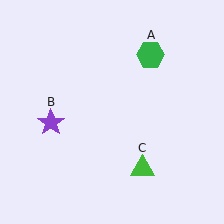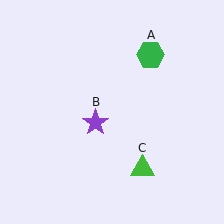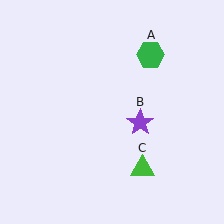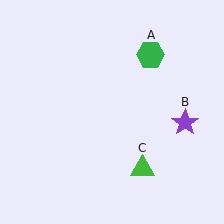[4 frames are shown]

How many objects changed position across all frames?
1 object changed position: purple star (object B).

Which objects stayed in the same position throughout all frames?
Green hexagon (object A) and green triangle (object C) remained stationary.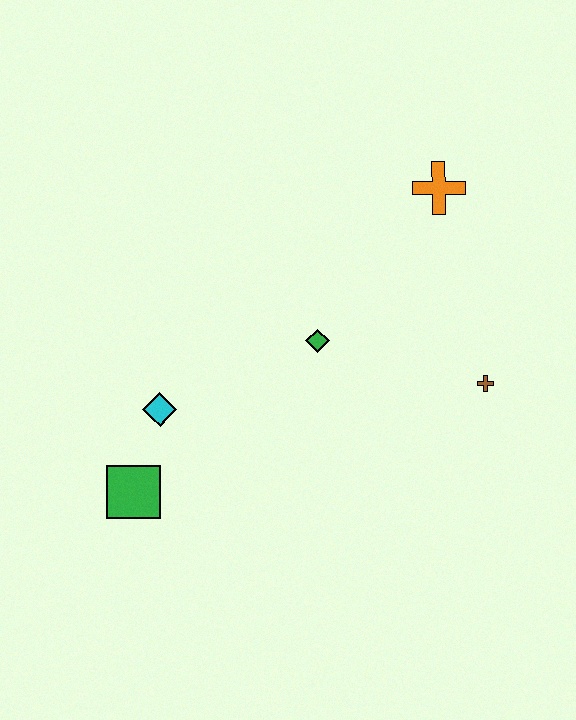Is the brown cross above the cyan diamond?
Yes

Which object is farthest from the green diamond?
The green square is farthest from the green diamond.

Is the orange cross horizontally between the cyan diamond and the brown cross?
Yes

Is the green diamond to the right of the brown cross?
No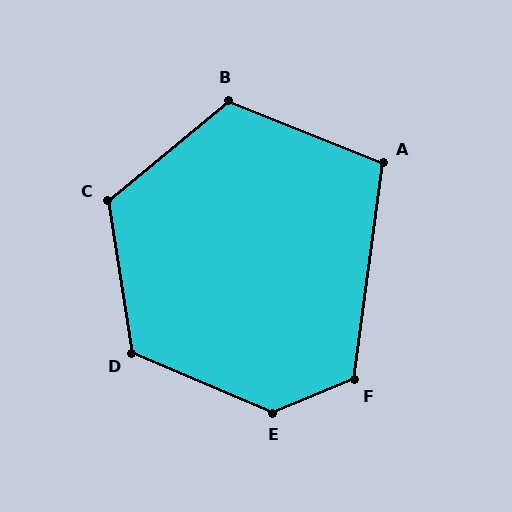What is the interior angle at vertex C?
Approximately 121 degrees (obtuse).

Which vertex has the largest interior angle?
E, at approximately 135 degrees.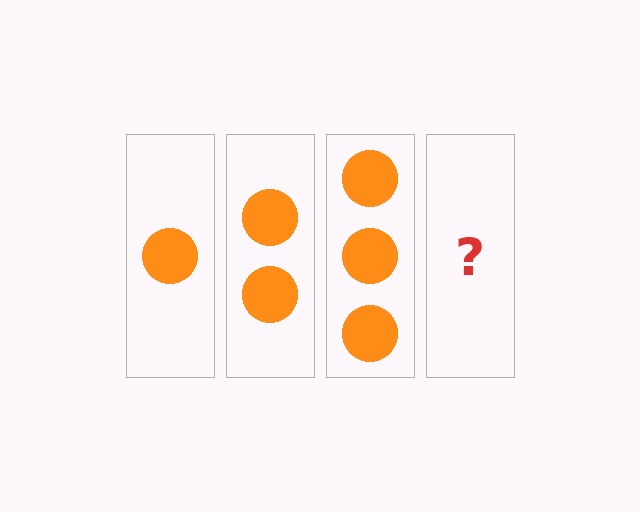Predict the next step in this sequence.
The next step is 4 circles.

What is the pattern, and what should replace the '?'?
The pattern is that each step adds one more circle. The '?' should be 4 circles.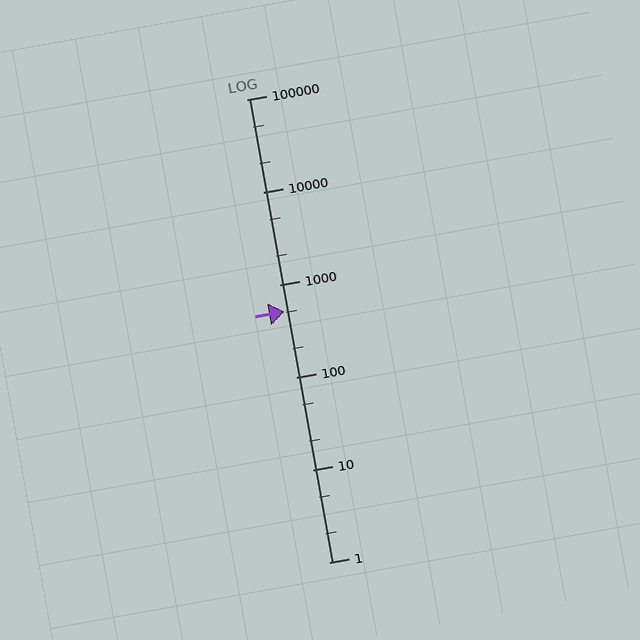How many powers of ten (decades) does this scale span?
The scale spans 5 decades, from 1 to 100000.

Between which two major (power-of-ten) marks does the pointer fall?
The pointer is between 100 and 1000.